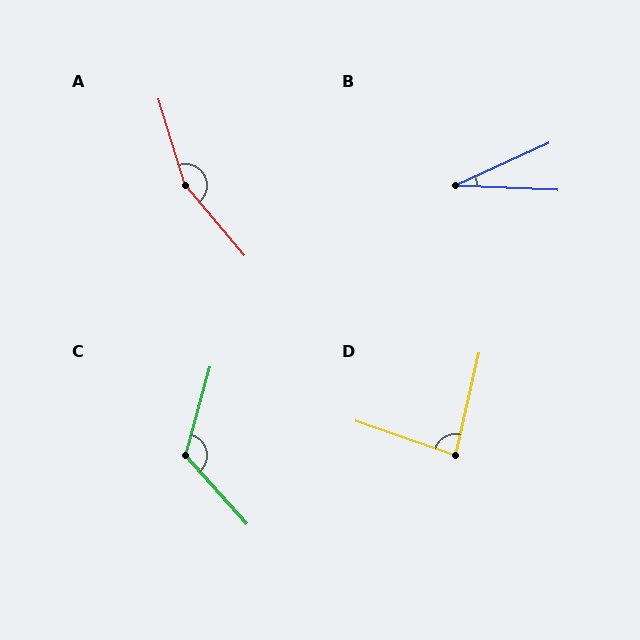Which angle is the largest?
A, at approximately 157 degrees.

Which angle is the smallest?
B, at approximately 27 degrees.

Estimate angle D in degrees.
Approximately 84 degrees.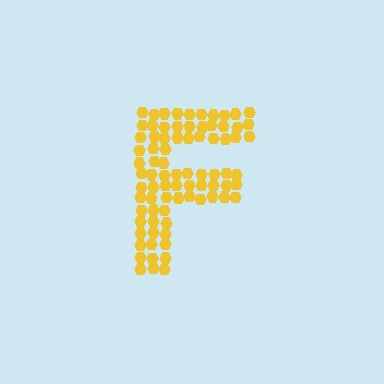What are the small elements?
The small elements are hexagons.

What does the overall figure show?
The overall figure shows the letter F.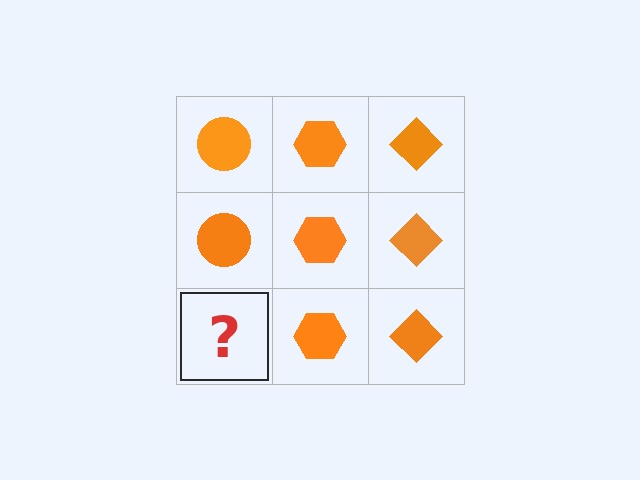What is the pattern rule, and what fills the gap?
The rule is that each column has a consistent shape. The gap should be filled with an orange circle.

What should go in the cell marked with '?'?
The missing cell should contain an orange circle.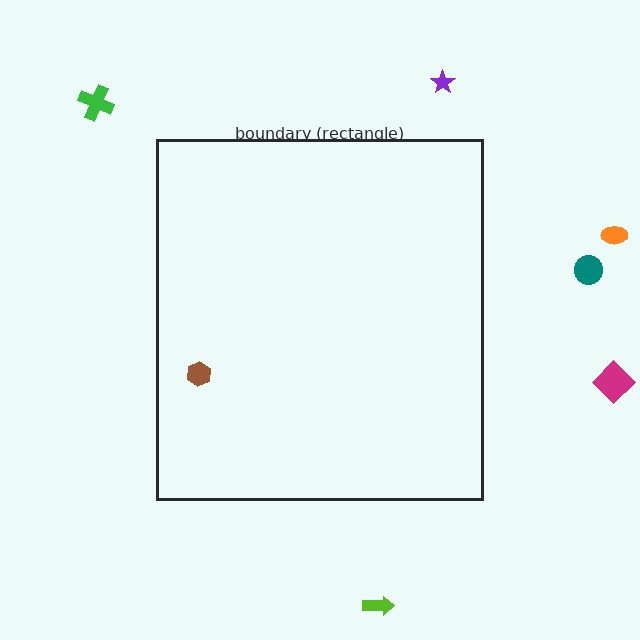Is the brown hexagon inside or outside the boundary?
Inside.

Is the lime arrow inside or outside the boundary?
Outside.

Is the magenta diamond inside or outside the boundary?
Outside.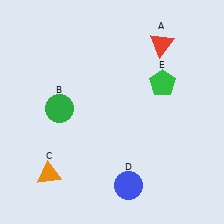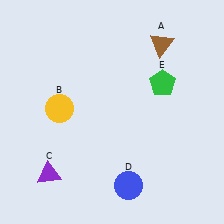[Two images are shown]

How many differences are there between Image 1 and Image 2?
There are 3 differences between the two images.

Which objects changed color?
A changed from red to brown. B changed from green to yellow. C changed from orange to purple.